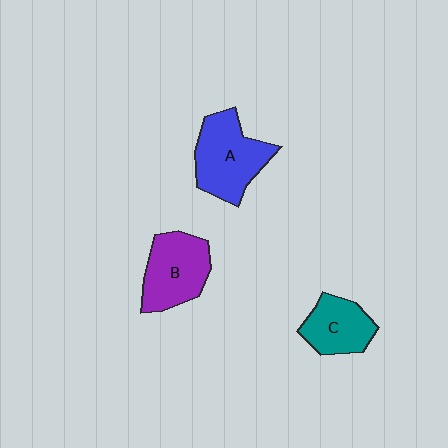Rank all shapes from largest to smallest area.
From largest to smallest: A (blue), B (purple), C (teal).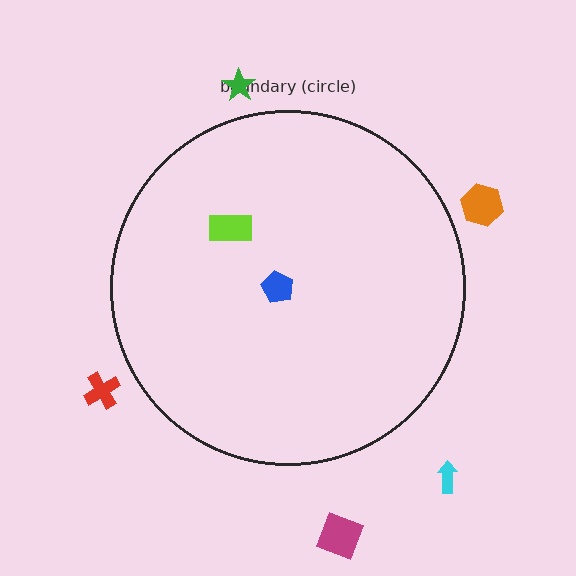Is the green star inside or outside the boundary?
Outside.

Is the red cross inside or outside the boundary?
Outside.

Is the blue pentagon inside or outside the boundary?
Inside.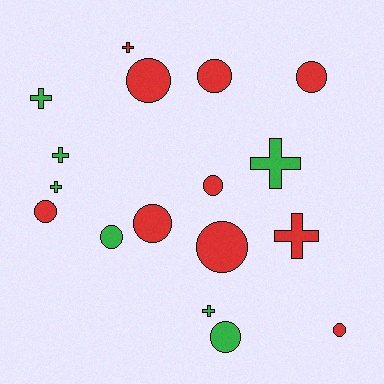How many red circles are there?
There are 8 red circles.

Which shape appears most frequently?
Circle, with 10 objects.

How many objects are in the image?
There are 17 objects.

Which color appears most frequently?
Red, with 10 objects.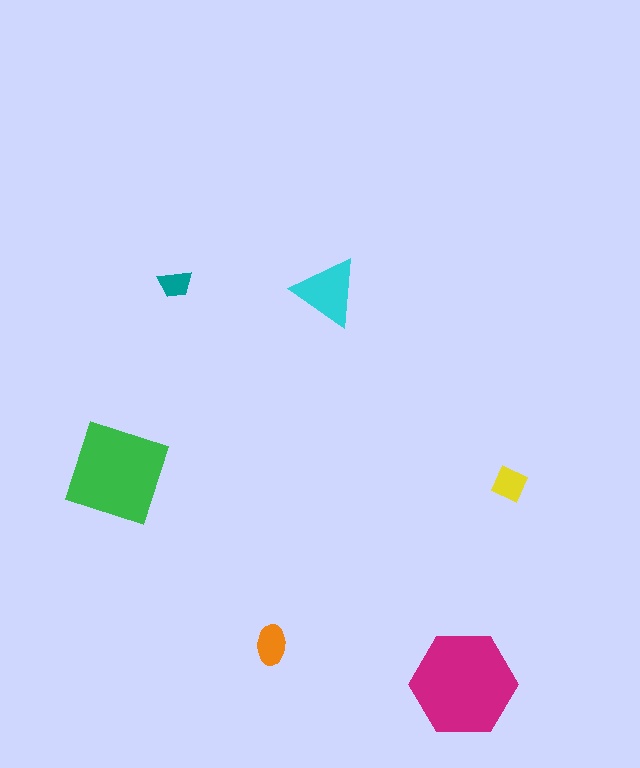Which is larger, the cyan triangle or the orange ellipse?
The cyan triangle.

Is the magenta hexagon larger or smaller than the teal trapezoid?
Larger.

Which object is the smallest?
The teal trapezoid.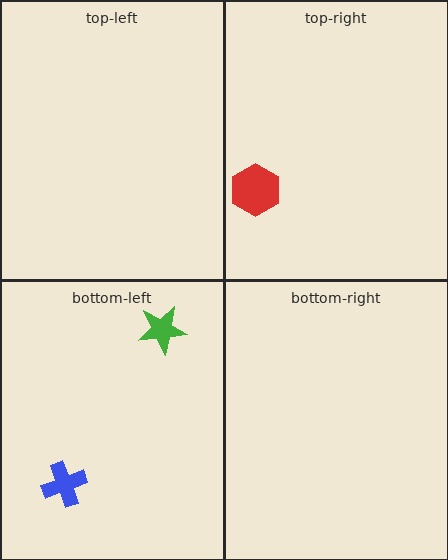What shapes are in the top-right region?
The red hexagon.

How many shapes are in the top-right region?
1.